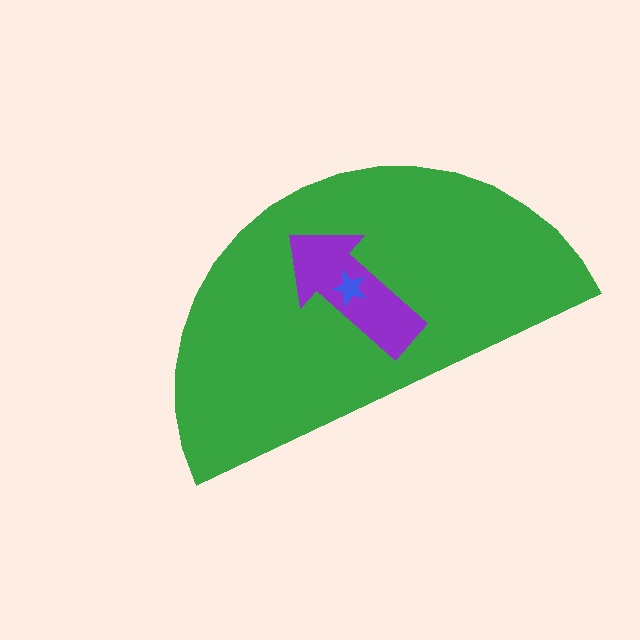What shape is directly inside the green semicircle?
The purple arrow.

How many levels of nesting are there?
3.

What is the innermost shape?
The blue star.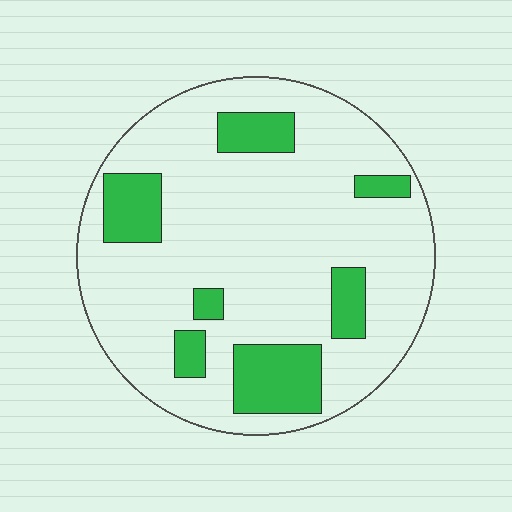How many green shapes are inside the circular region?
7.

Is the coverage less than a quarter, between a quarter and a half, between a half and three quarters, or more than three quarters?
Less than a quarter.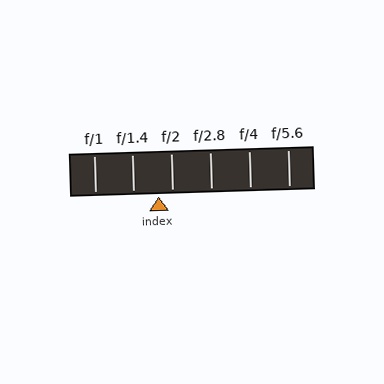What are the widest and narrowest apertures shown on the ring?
The widest aperture shown is f/1 and the narrowest is f/5.6.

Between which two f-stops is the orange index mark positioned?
The index mark is between f/1.4 and f/2.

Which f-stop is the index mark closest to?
The index mark is closest to f/2.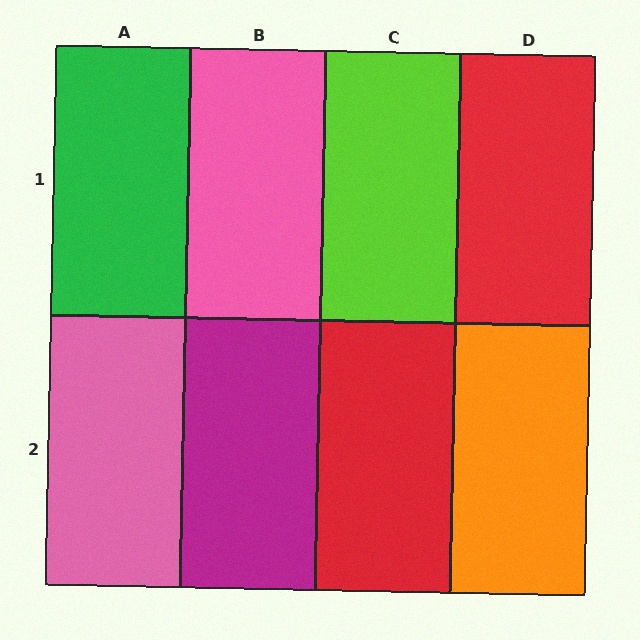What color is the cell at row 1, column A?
Green.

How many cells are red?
2 cells are red.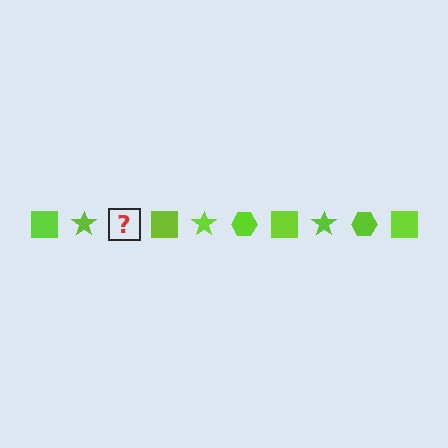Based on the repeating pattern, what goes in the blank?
The blank should be a lime hexagon.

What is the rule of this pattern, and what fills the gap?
The rule is that the pattern cycles through square, star, hexagon shapes in lime. The gap should be filled with a lime hexagon.